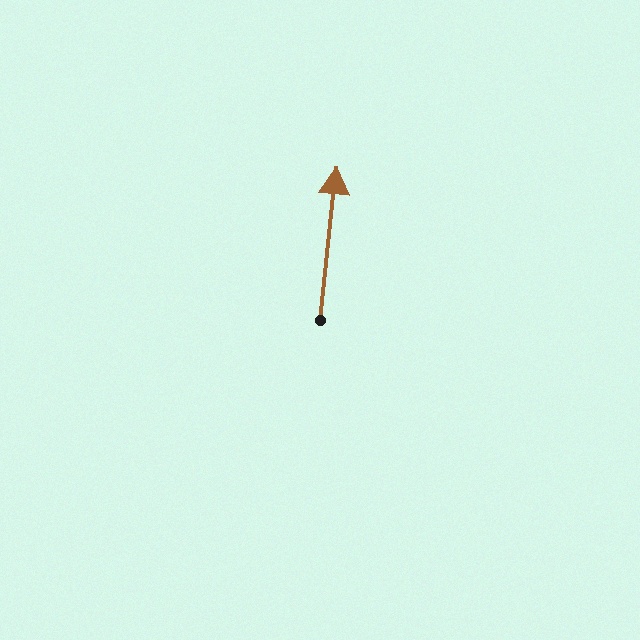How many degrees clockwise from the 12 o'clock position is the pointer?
Approximately 6 degrees.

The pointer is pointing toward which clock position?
Roughly 12 o'clock.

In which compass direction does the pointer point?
North.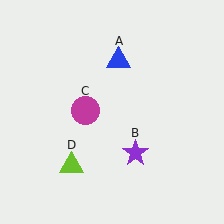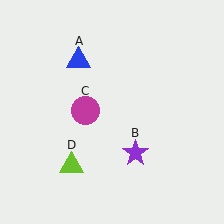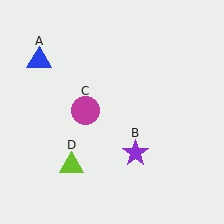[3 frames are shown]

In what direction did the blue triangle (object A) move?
The blue triangle (object A) moved left.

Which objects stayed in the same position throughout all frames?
Purple star (object B) and magenta circle (object C) and lime triangle (object D) remained stationary.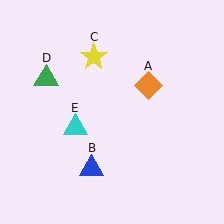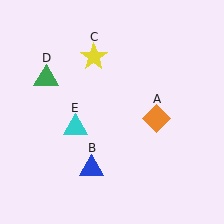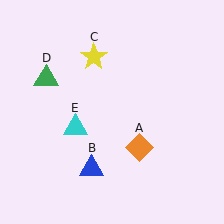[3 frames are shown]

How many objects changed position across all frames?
1 object changed position: orange diamond (object A).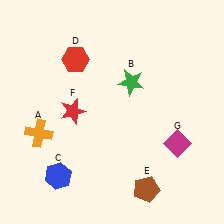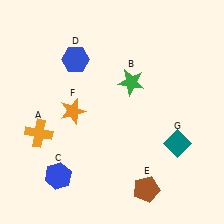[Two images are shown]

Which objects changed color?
D changed from red to blue. F changed from red to orange. G changed from magenta to teal.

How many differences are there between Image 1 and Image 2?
There are 3 differences between the two images.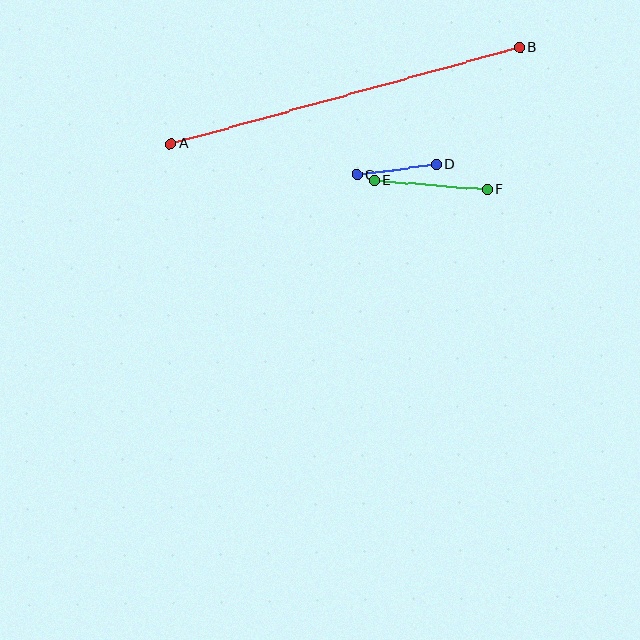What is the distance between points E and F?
The distance is approximately 113 pixels.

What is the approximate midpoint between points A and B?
The midpoint is at approximately (345, 96) pixels.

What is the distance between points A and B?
The distance is approximately 362 pixels.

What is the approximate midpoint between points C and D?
The midpoint is at approximately (397, 170) pixels.